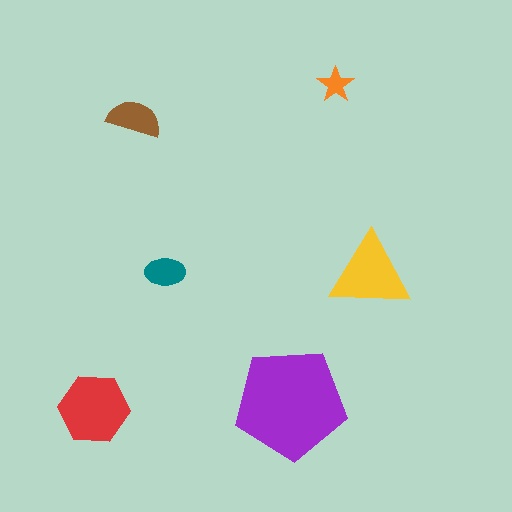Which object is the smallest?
The orange star.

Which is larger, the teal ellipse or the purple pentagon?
The purple pentagon.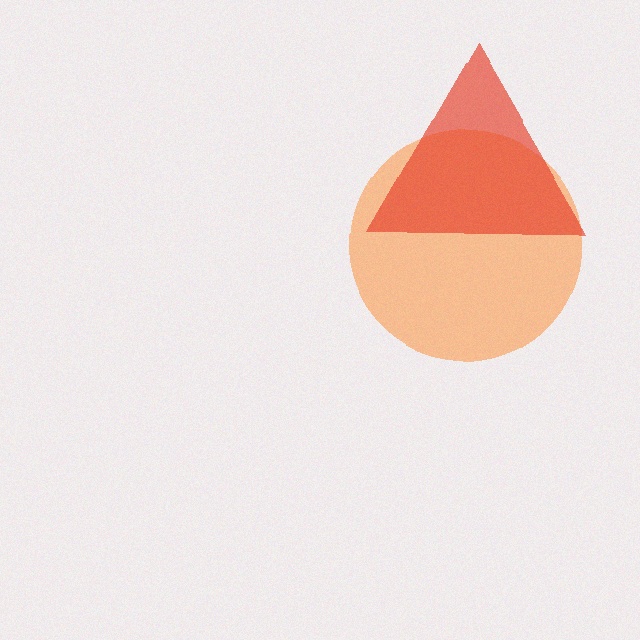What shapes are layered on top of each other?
The layered shapes are: an orange circle, a red triangle.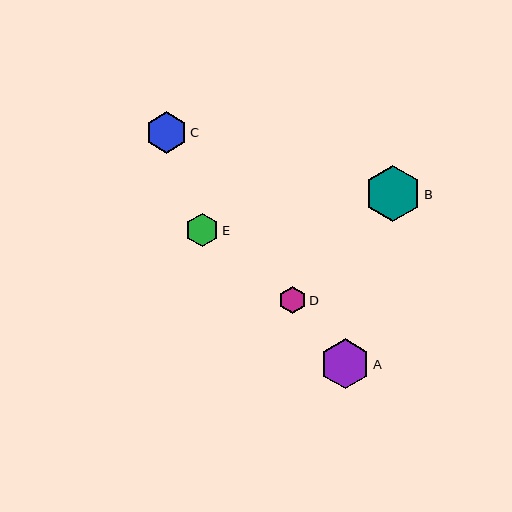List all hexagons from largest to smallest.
From largest to smallest: B, A, C, E, D.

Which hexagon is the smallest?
Hexagon D is the smallest with a size of approximately 27 pixels.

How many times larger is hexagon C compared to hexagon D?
Hexagon C is approximately 1.5 times the size of hexagon D.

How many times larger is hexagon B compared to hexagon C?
Hexagon B is approximately 1.4 times the size of hexagon C.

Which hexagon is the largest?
Hexagon B is the largest with a size of approximately 56 pixels.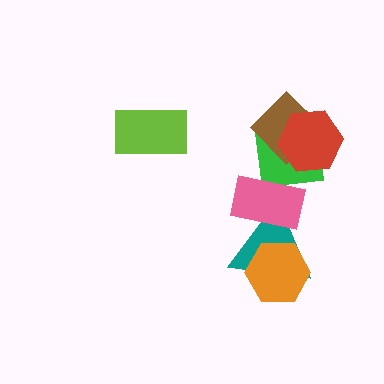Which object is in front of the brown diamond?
The red hexagon is in front of the brown diamond.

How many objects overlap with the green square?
3 objects overlap with the green square.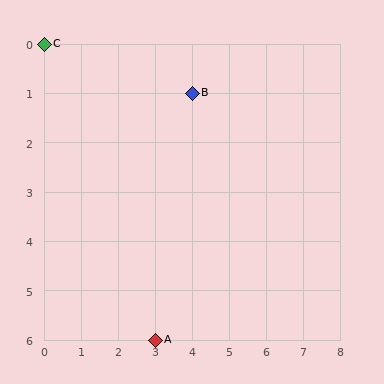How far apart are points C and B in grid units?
Points C and B are 4 columns and 1 row apart (about 4.1 grid units diagonally).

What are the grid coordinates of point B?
Point B is at grid coordinates (4, 1).